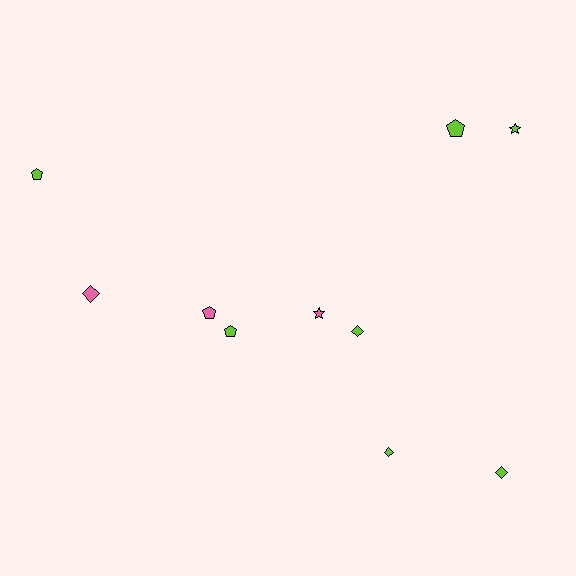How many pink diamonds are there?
There is 1 pink diamond.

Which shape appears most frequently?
Pentagon, with 4 objects.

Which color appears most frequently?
Lime, with 7 objects.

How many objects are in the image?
There are 10 objects.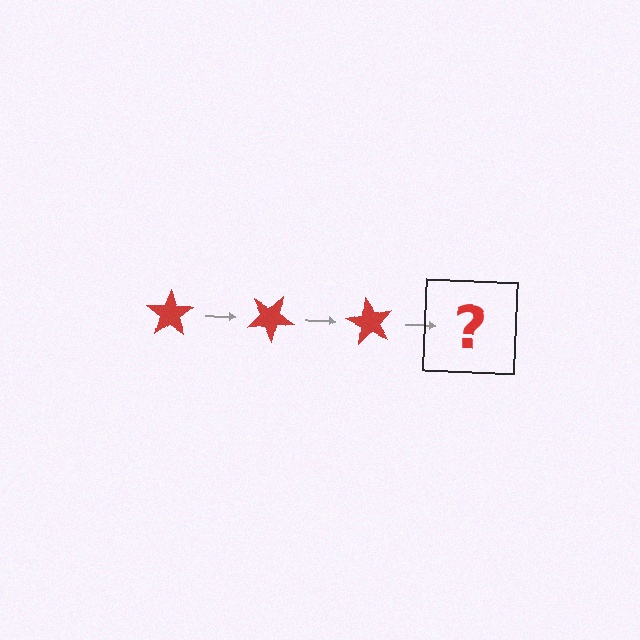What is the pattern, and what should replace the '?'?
The pattern is that the star rotates 30 degrees each step. The '?' should be a red star rotated 90 degrees.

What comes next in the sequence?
The next element should be a red star rotated 90 degrees.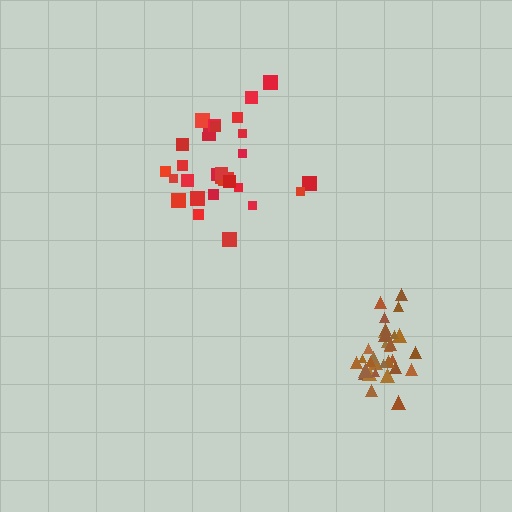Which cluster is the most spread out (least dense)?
Red.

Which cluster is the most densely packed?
Brown.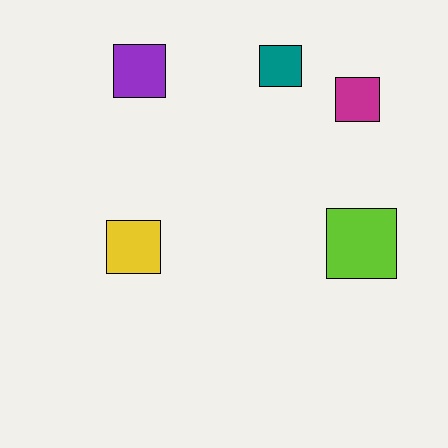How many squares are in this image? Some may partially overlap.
There are 5 squares.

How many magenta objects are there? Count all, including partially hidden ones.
There is 1 magenta object.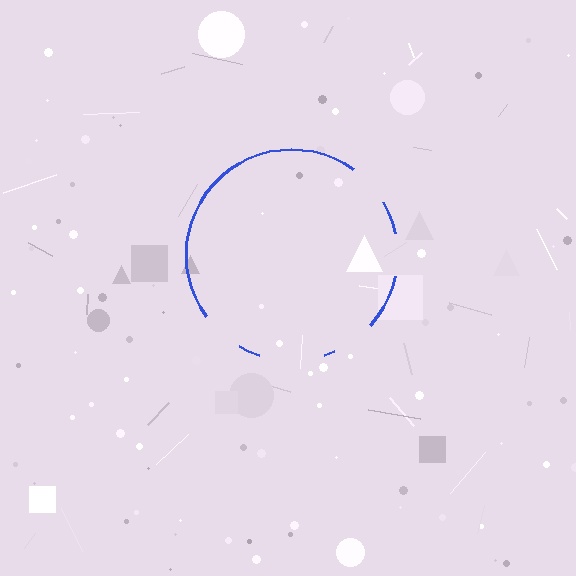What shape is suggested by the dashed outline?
The dashed outline suggests a circle.